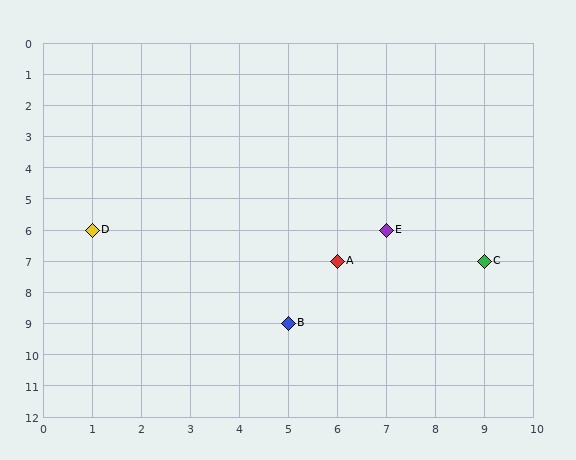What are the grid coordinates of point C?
Point C is at grid coordinates (9, 7).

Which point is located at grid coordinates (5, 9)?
Point B is at (5, 9).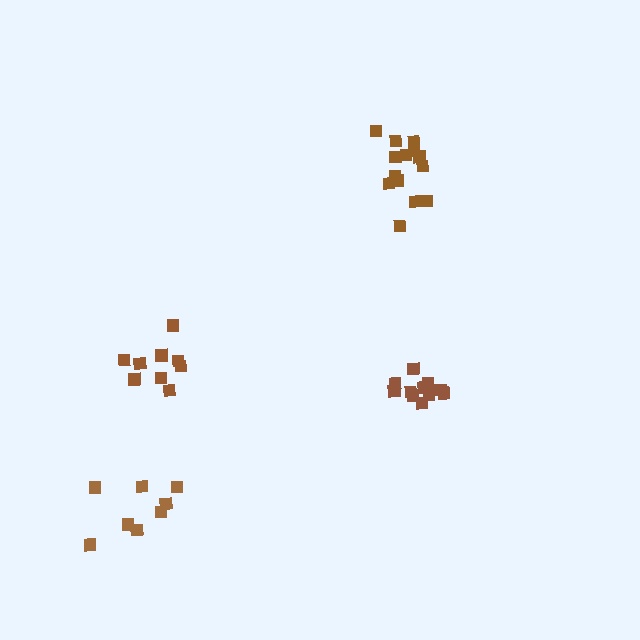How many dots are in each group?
Group 1: 14 dots, Group 2: 11 dots, Group 3: 8 dots, Group 4: 9 dots (42 total).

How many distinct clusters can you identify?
There are 4 distinct clusters.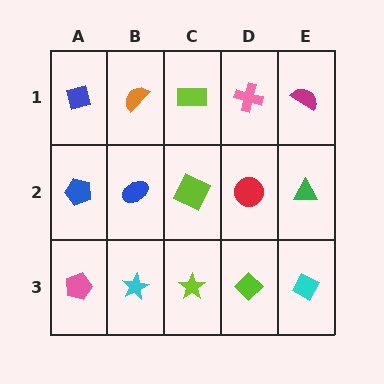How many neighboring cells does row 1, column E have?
2.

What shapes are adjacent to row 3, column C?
A lime square (row 2, column C), a cyan star (row 3, column B), a lime diamond (row 3, column D).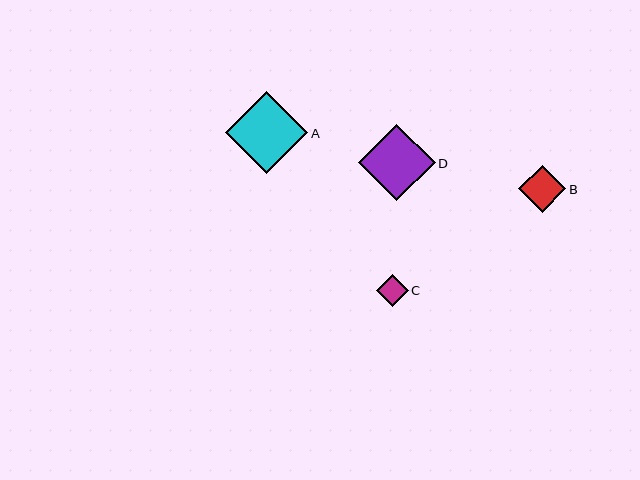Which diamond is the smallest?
Diamond C is the smallest with a size of approximately 32 pixels.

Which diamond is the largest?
Diamond A is the largest with a size of approximately 82 pixels.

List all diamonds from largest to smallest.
From largest to smallest: A, D, B, C.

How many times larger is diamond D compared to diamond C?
Diamond D is approximately 2.4 times the size of diamond C.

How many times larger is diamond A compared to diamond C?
Diamond A is approximately 2.6 times the size of diamond C.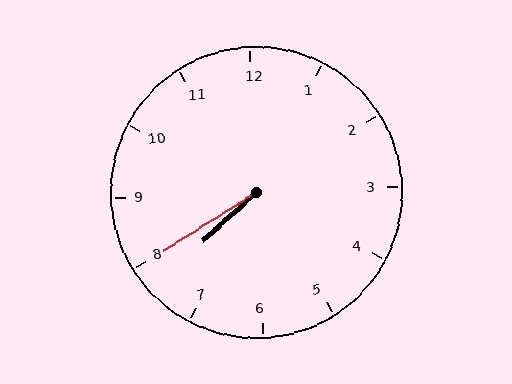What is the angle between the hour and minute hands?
Approximately 10 degrees.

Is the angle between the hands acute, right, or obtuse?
It is acute.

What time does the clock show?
7:40.